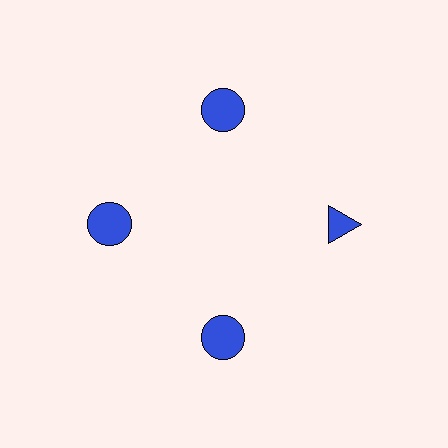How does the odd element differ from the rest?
It has a different shape: triangle instead of circle.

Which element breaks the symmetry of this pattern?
The blue triangle at roughly the 3 o'clock position breaks the symmetry. All other shapes are blue circles.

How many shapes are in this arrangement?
There are 4 shapes arranged in a ring pattern.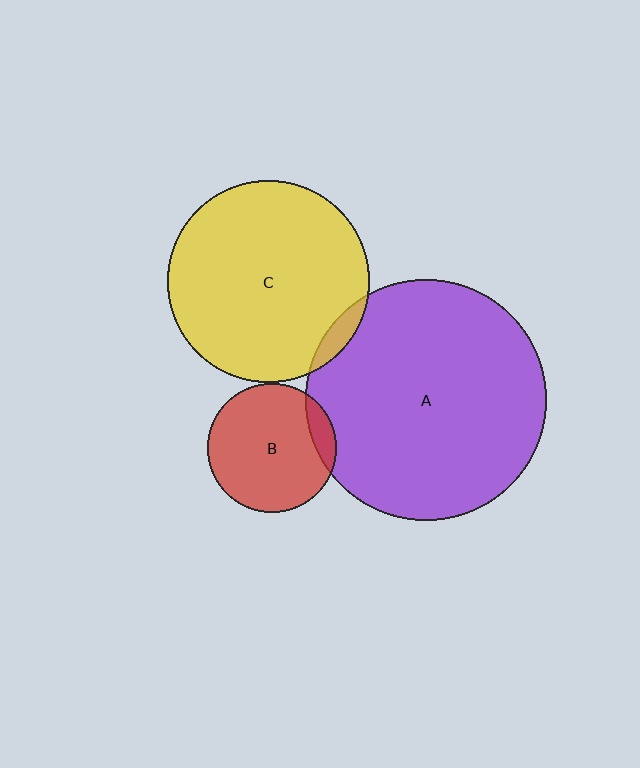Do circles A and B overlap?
Yes.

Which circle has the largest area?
Circle A (purple).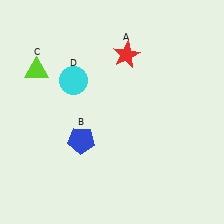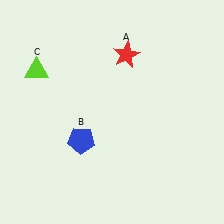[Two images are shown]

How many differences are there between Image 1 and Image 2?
There is 1 difference between the two images.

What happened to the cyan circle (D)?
The cyan circle (D) was removed in Image 2. It was in the top-left area of Image 1.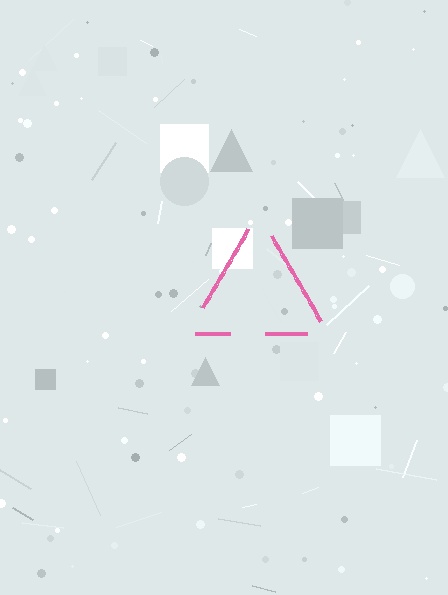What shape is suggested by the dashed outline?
The dashed outline suggests a triangle.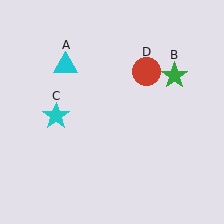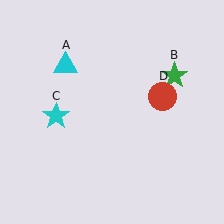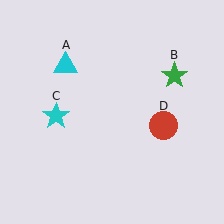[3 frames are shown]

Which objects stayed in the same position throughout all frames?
Cyan triangle (object A) and green star (object B) and cyan star (object C) remained stationary.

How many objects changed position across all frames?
1 object changed position: red circle (object D).